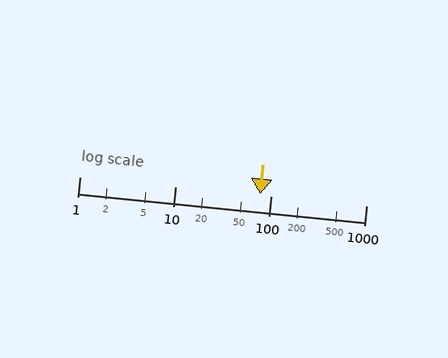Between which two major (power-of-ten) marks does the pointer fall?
The pointer is between 10 and 100.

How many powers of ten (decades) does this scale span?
The scale spans 3 decades, from 1 to 1000.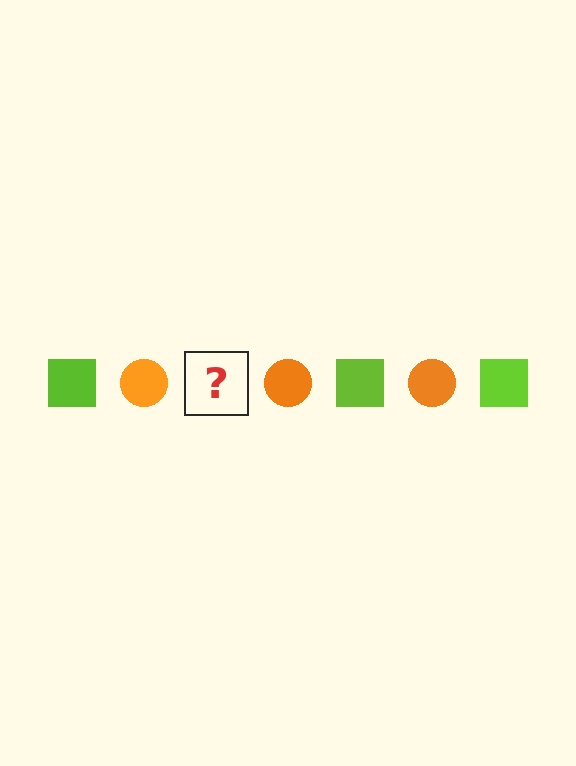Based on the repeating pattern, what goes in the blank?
The blank should be a lime square.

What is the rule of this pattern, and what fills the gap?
The rule is that the pattern alternates between lime square and orange circle. The gap should be filled with a lime square.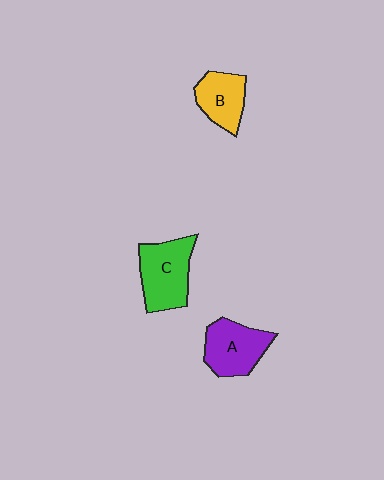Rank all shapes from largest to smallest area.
From largest to smallest: C (green), A (purple), B (yellow).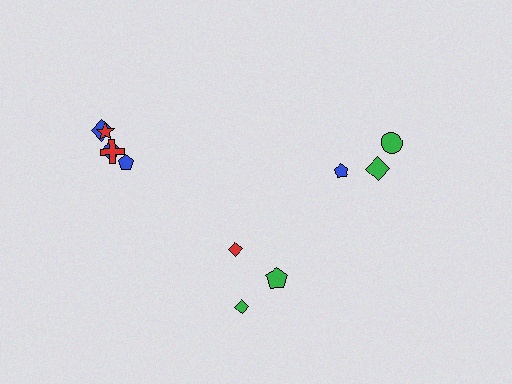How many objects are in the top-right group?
There are 3 objects.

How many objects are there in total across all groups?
There are 11 objects.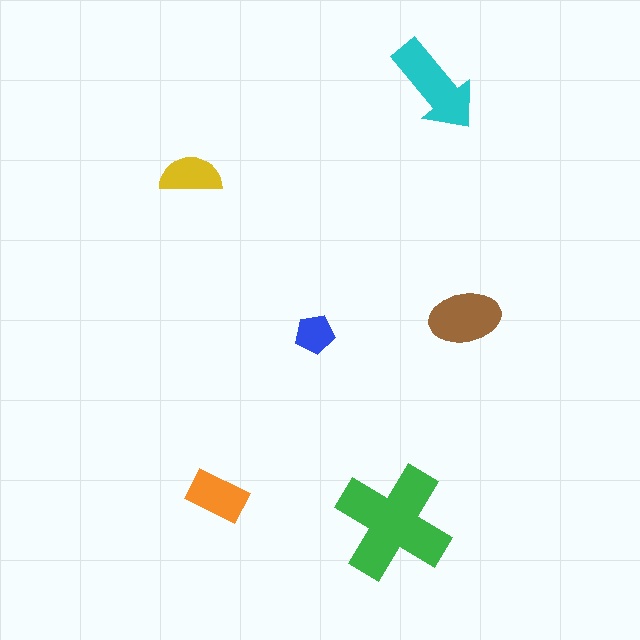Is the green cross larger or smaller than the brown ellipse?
Larger.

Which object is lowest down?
The green cross is bottommost.